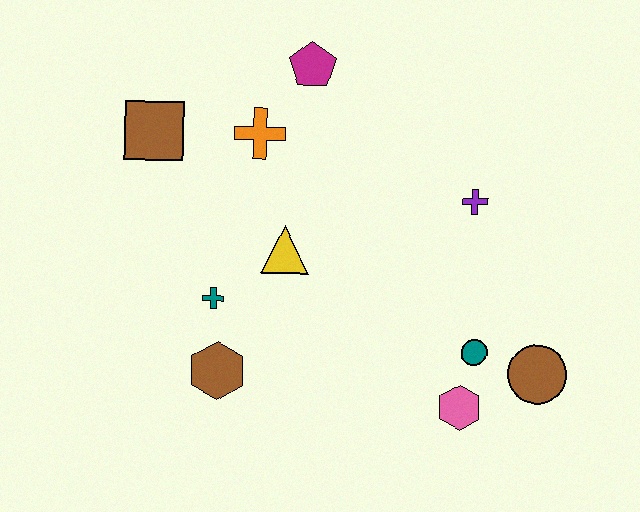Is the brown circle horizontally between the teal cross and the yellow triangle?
No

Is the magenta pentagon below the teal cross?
No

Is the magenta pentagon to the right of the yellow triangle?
Yes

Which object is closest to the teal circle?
The pink hexagon is closest to the teal circle.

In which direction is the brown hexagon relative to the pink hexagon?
The brown hexagon is to the left of the pink hexagon.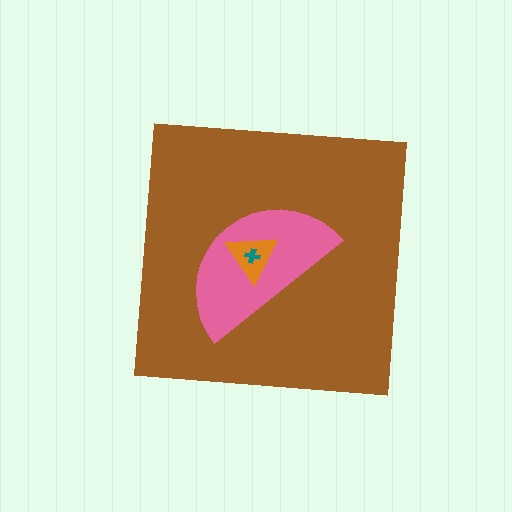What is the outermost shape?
The brown square.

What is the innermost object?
The teal cross.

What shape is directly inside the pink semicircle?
The orange triangle.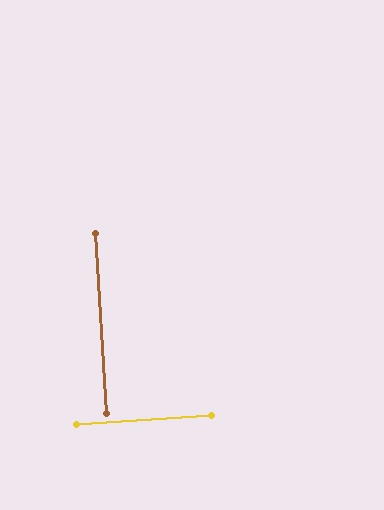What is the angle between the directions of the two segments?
Approximately 90 degrees.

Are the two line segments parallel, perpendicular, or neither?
Perpendicular — they meet at approximately 90°.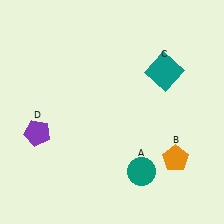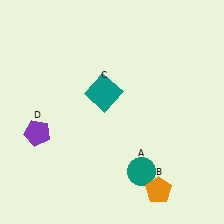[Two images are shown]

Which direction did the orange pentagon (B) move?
The orange pentagon (B) moved down.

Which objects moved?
The objects that moved are: the orange pentagon (B), the teal square (C).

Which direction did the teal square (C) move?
The teal square (C) moved left.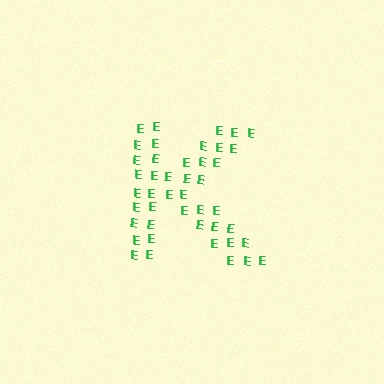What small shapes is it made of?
It is made of small letter E's.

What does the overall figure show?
The overall figure shows the letter K.